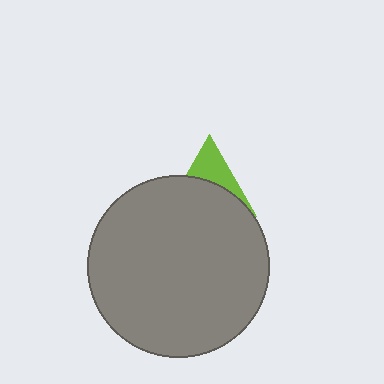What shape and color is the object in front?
The object in front is a gray circle.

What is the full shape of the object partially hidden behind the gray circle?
The partially hidden object is a lime triangle.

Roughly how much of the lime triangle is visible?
A small part of it is visible (roughly 37%).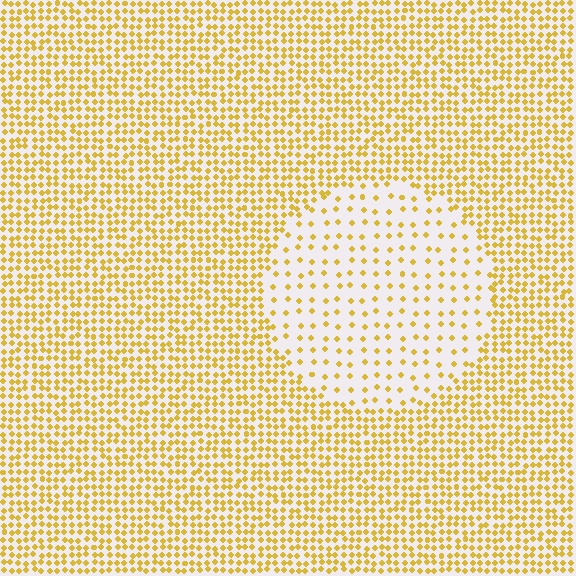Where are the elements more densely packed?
The elements are more densely packed outside the circle boundary.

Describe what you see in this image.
The image contains small yellow elements arranged at two different densities. A circle-shaped region is visible where the elements are less densely packed than the surrounding area.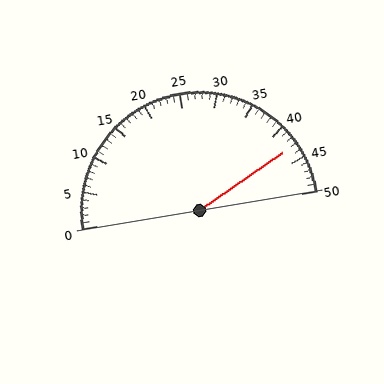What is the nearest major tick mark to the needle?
The nearest major tick mark is 45.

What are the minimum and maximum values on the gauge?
The gauge ranges from 0 to 50.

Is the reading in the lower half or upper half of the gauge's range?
The reading is in the upper half of the range (0 to 50).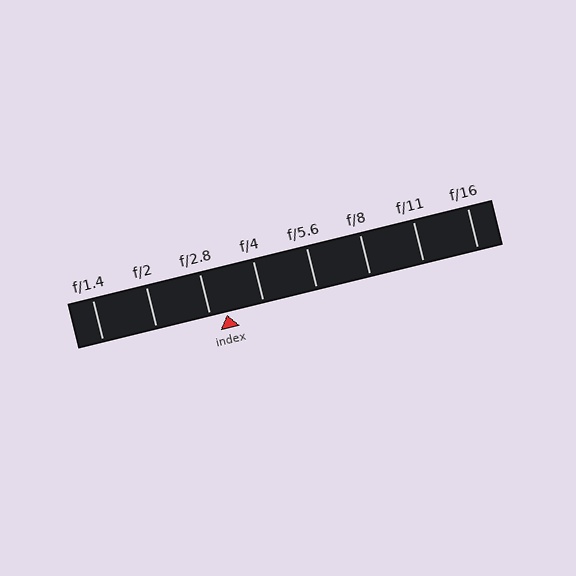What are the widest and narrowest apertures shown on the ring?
The widest aperture shown is f/1.4 and the narrowest is f/16.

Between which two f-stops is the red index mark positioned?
The index mark is between f/2.8 and f/4.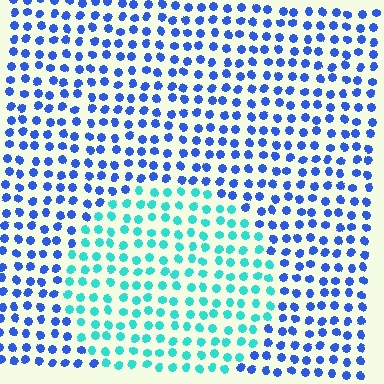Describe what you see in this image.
The image is filled with small blue elements in a uniform arrangement. A circle-shaped region is visible where the elements are tinted to a slightly different hue, forming a subtle color boundary.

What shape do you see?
I see a circle.